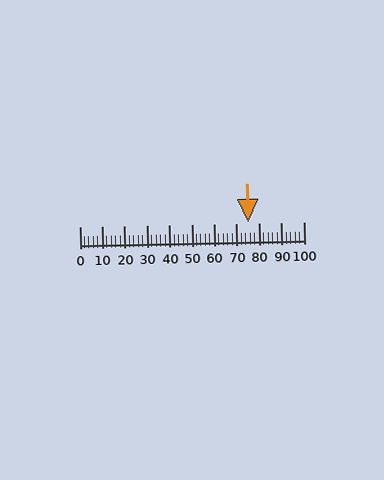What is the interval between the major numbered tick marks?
The major tick marks are spaced 10 units apart.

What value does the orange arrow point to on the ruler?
The orange arrow points to approximately 75.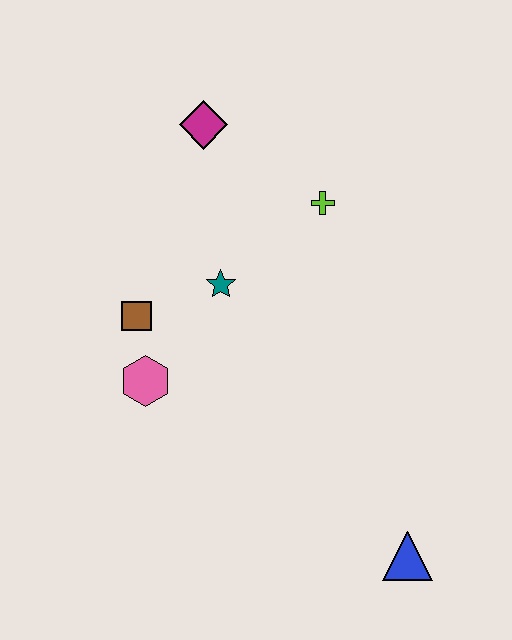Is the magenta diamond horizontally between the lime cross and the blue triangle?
No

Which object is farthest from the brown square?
The blue triangle is farthest from the brown square.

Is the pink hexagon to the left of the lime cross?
Yes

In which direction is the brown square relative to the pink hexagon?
The brown square is above the pink hexagon.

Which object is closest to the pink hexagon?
The brown square is closest to the pink hexagon.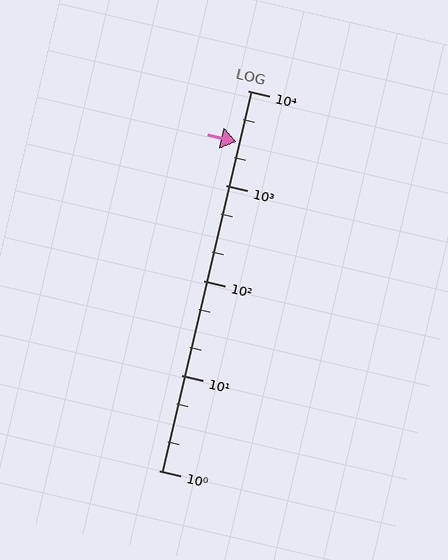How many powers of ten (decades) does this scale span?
The scale spans 4 decades, from 1 to 10000.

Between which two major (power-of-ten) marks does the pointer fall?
The pointer is between 1000 and 10000.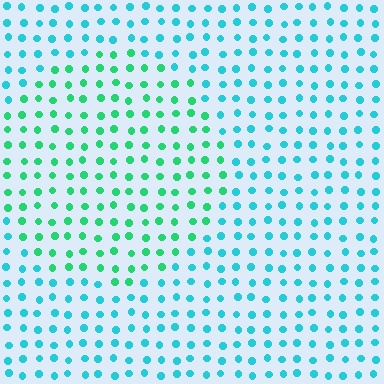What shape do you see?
I see a circle.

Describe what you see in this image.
The image is filled with small cyan elements in a uniform arrangement. A circle-shaped region is visible where the elements are tinted to a slightly different hue, forming a subtle color boundary.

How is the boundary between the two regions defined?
The boundary is defined purely by a slight shift in hue (about 37 degrees). Spacing, size, and orientation are identical on both sides.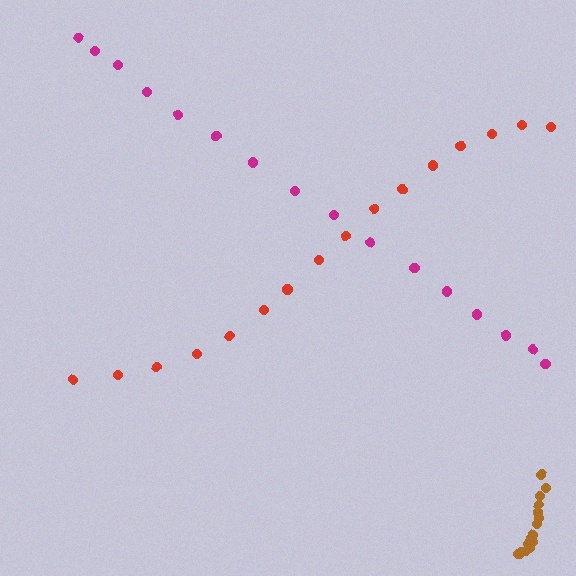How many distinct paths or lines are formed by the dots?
There are 3 distinct paths.